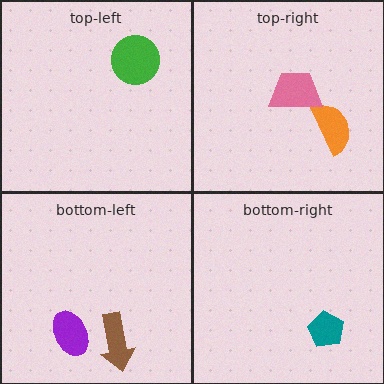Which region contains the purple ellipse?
The bottom-left region.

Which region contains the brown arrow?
The bottom-left region.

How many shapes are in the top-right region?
2.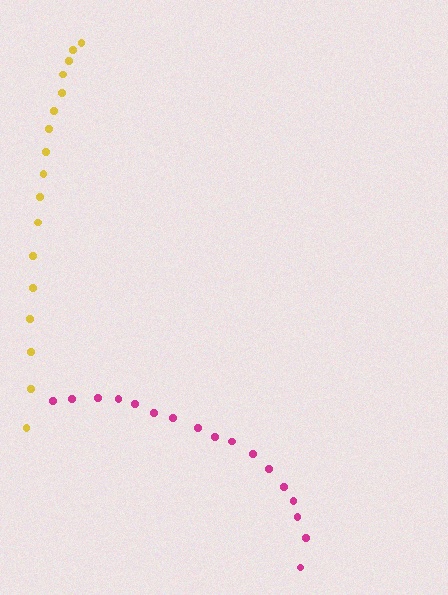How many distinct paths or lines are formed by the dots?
There are 2 distinct paths.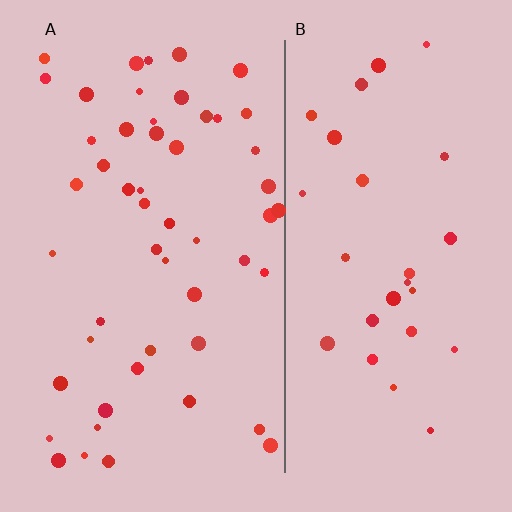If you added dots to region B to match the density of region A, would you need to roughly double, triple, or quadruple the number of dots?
Approximately double.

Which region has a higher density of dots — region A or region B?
A (the left).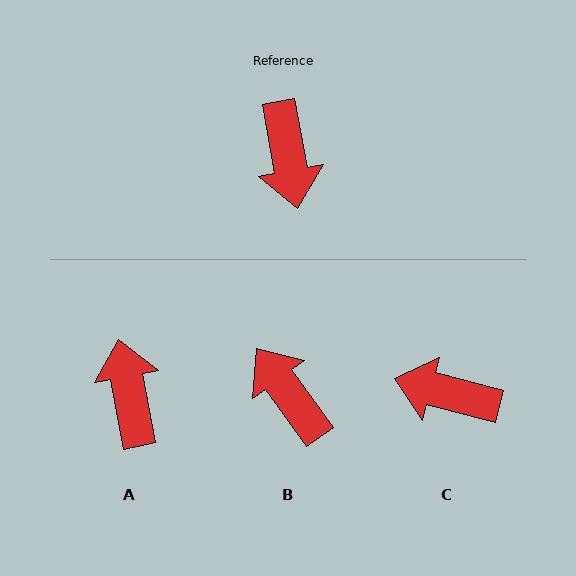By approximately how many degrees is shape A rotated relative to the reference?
Approximately 180 degrees clockwise.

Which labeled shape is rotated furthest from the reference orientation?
A, about 180 degrees away.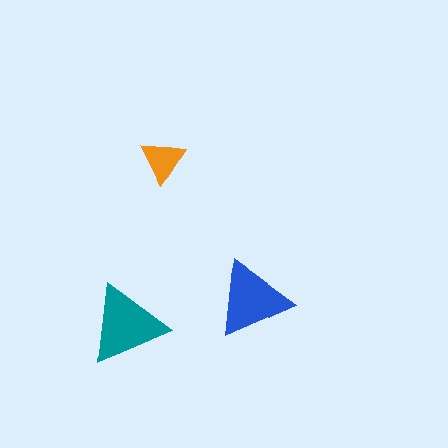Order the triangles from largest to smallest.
the teal one, the blue one, the orange one.